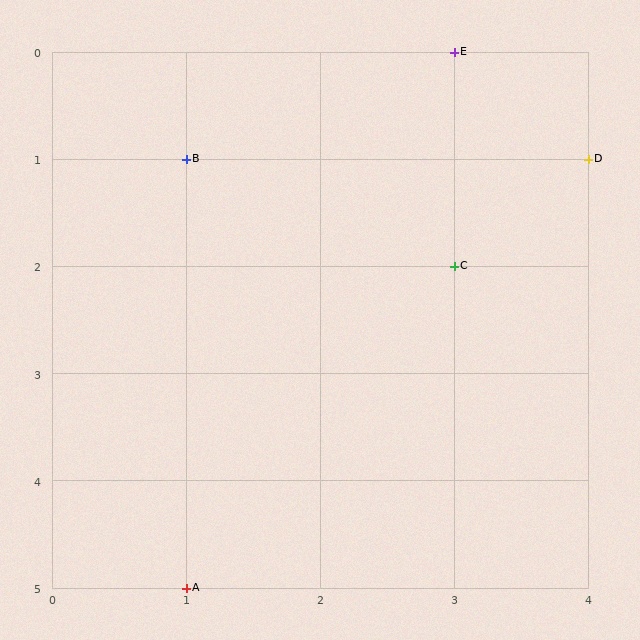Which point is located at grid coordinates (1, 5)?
Point A is at (1, 5).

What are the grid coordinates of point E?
Point E is at grid coordinates (3, 0).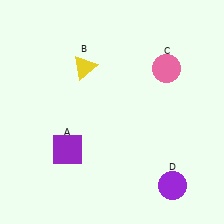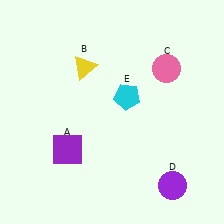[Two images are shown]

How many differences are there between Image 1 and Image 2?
There is 1 difference between the two images.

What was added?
A cyan pentagon (E) was added in Image 2.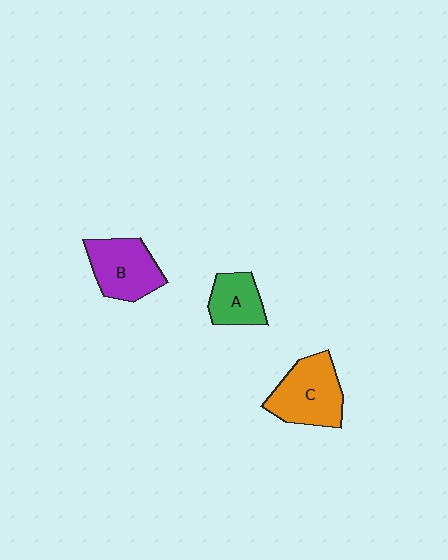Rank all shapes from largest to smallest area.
From largest to smallest: C (orange), B (purple), A (green).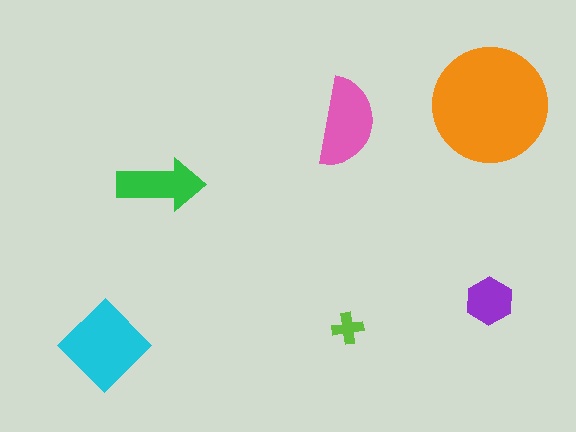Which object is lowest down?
The cyan diamond is bottommost.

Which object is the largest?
The orange circle.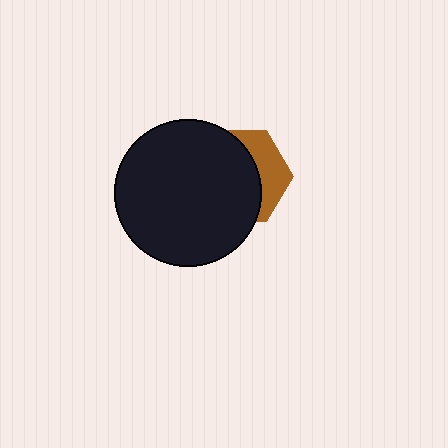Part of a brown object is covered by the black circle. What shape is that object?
It is a hexagon.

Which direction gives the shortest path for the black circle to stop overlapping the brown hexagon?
Moving left gives the shortest separation.